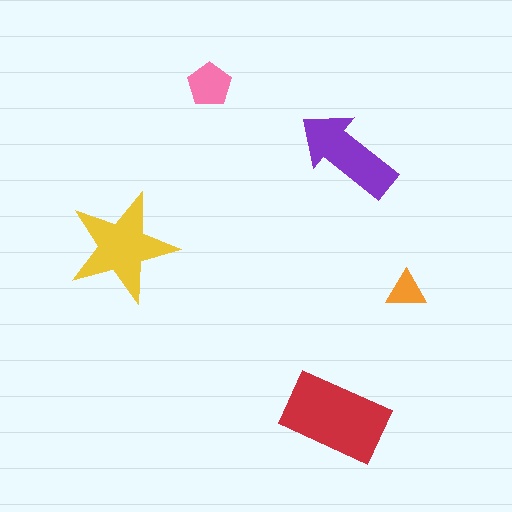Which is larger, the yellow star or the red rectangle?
The red rectangle.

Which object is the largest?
The red rectangle.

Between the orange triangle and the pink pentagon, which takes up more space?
The pink pentagon.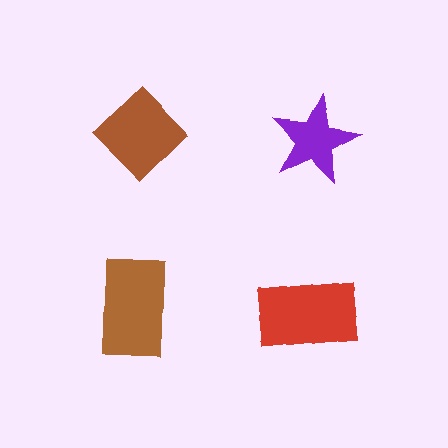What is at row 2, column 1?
A brown rectangle.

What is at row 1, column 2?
A purple star.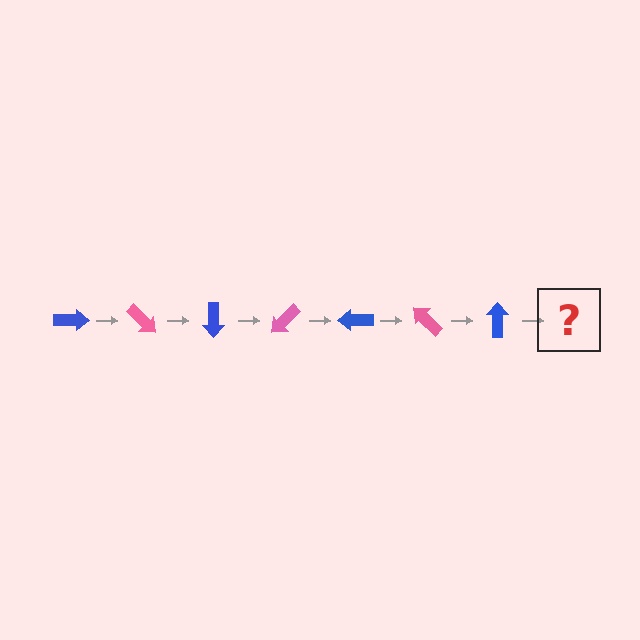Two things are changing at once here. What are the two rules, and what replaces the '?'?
The two rules are that it rotates 45 degrees each step and the color cycles through blue and pink. The '?' should be a pink arrow, rotated 315 degrees from the start.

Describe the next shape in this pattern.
It should be a pink arrow, rotated 315 degrees from the start.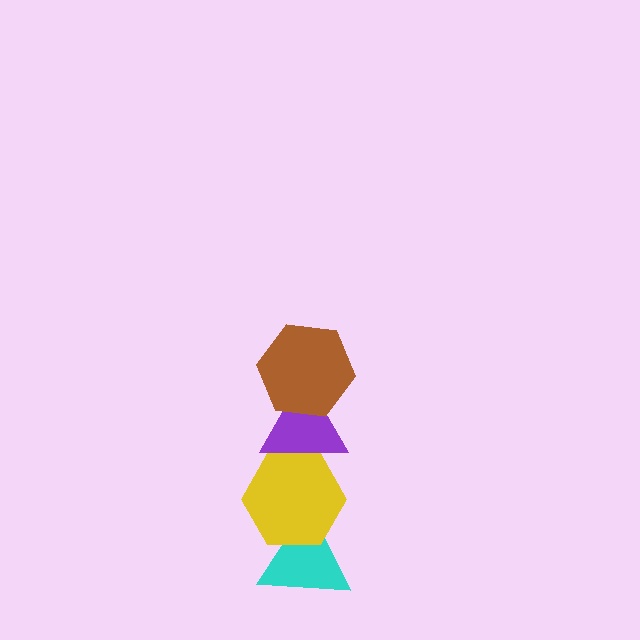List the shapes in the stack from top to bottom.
From top to bottom: the brown hexagon, the purple triangle, the yellow hexagon, the cyan triangle.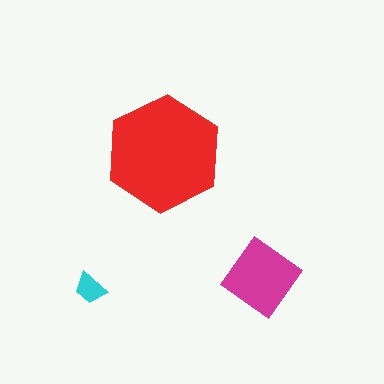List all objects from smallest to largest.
The cyan trapezoid, the magenta diamond, the red hexagon.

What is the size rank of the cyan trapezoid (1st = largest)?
3rd.